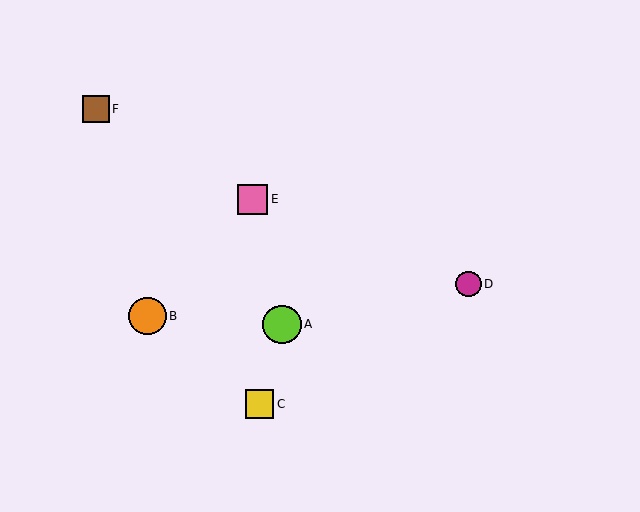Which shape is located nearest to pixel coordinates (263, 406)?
The yellow square (labeled C) at (259, 404) is nearest to that location.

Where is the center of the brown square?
The center of the brown square is at (96, 109).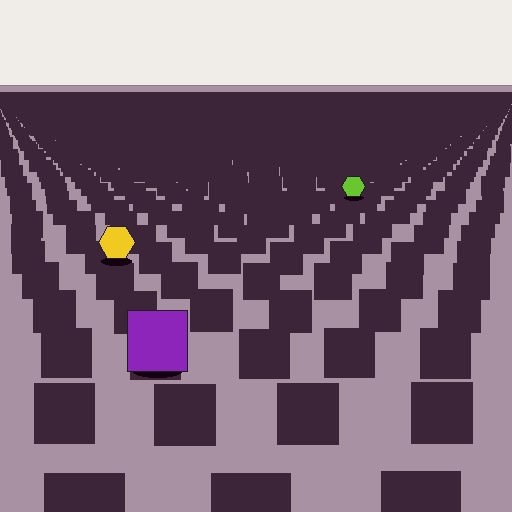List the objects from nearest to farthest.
From nearest to farthest: the purple square, the yellow hexagon, the lime hexagon.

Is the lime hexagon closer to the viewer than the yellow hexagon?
No. The yellow hexagon is closer — you can tell from the texture gradient: the ground texture is coarser near it.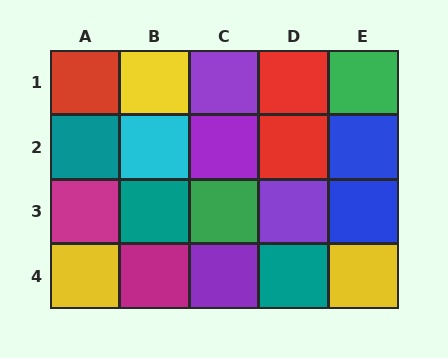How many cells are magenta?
2 cells are magenta.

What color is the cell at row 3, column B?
Teal.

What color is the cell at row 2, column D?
Red.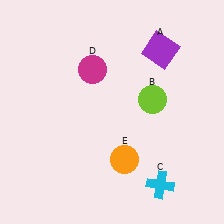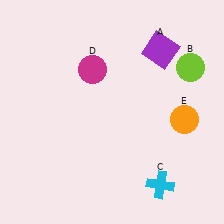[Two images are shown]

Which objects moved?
The objects that moved are: the lime circle (B), the orange circle (E).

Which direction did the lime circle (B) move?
The lime circle (B) moved right.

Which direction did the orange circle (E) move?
The orange circle (E) moved right.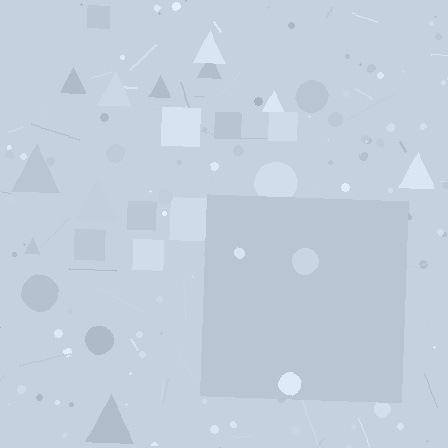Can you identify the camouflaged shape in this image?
The camouflaged shape is a square.